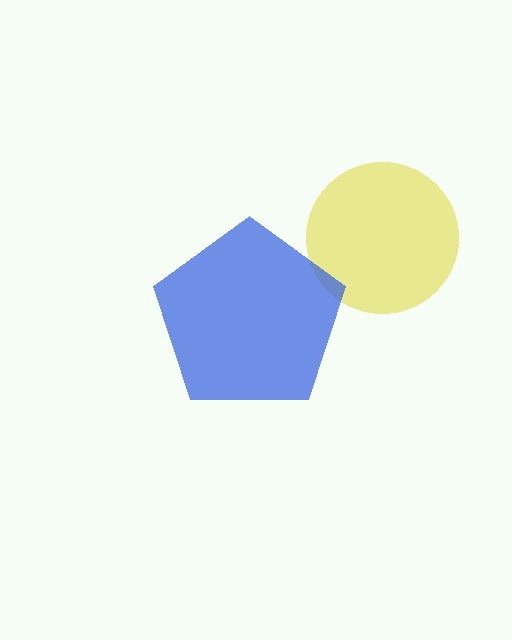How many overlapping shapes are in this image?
There are 2 overlapping shapes in the image.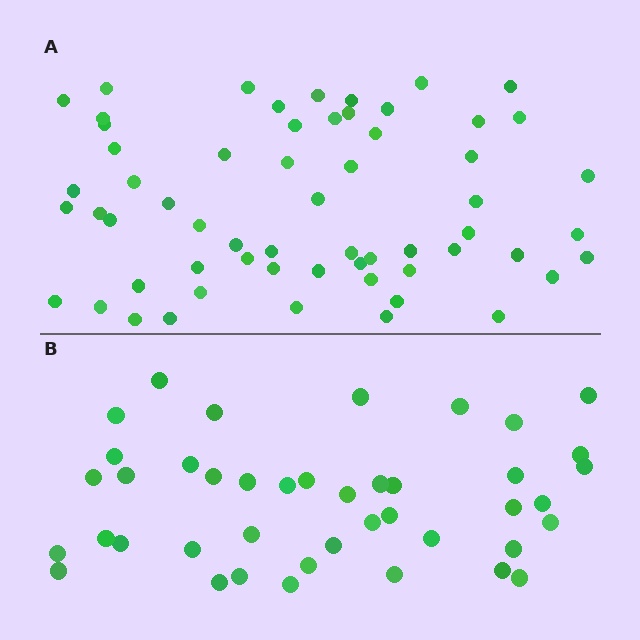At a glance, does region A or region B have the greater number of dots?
Region A (the top region) has more dots.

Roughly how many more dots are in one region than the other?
Region A has approximately 20 more dots than region B.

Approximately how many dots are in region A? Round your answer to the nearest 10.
About 60 dots.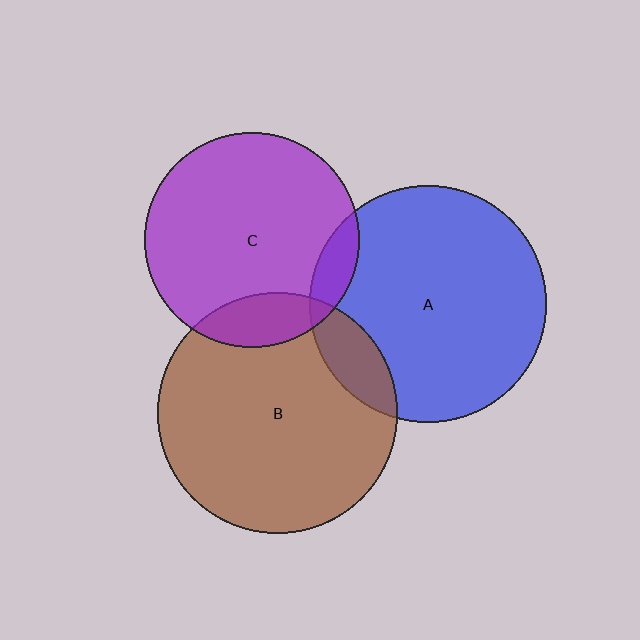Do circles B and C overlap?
Yes.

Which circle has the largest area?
Circle B (brown).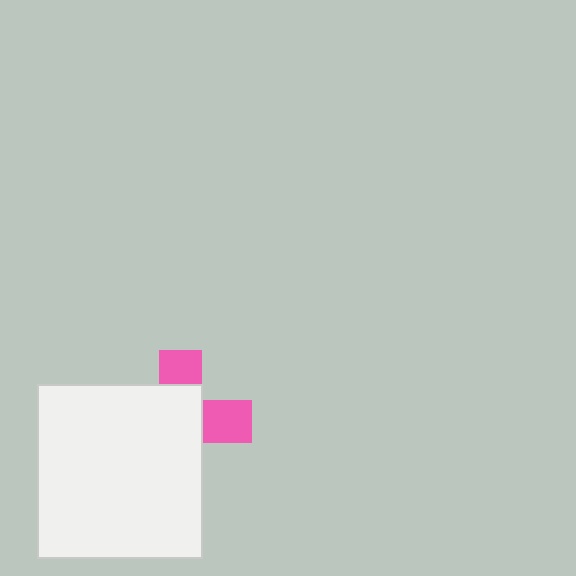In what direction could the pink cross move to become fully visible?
The pink cross could move toward the upper-right. That would shift it out from behind the white rectangle entirely.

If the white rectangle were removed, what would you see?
You would see the complete pink cross.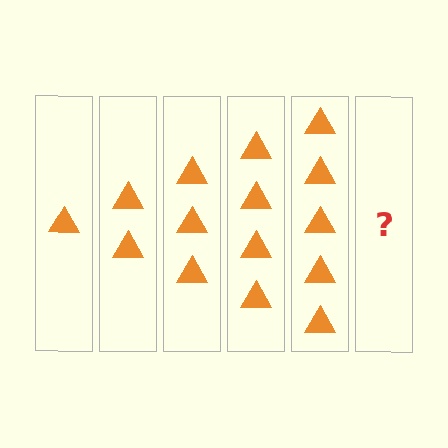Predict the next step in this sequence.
The next step is 6 triangles.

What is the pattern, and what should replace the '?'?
The pattern is that each step adds one more triangle. The '?' should be 6 triangles.